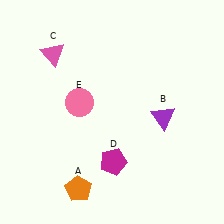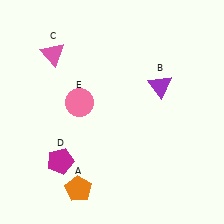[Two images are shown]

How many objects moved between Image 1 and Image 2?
2 objects moved between the two images.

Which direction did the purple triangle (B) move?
The purple triangle (B) moved up.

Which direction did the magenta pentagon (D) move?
The magenta pentagon (D) moved left.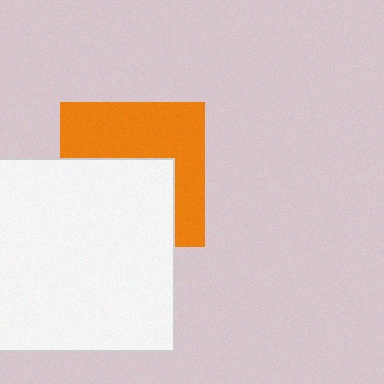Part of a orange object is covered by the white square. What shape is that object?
It is a square.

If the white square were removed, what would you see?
You would see the complete orange square.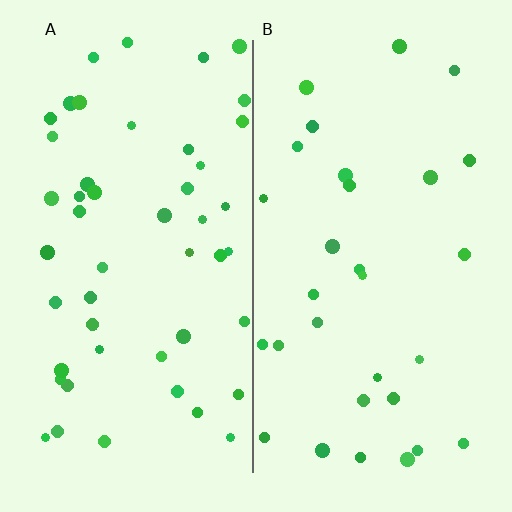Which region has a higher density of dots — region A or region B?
A (the left).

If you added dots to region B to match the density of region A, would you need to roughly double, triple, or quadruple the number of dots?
Approximately double.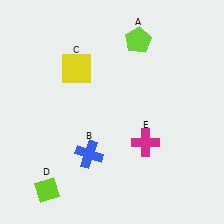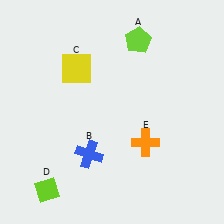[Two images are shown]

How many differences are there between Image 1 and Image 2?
There is 1 difference between the two images.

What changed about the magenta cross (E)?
In Image 1, E is magenta. In Image 2, it changed to orange.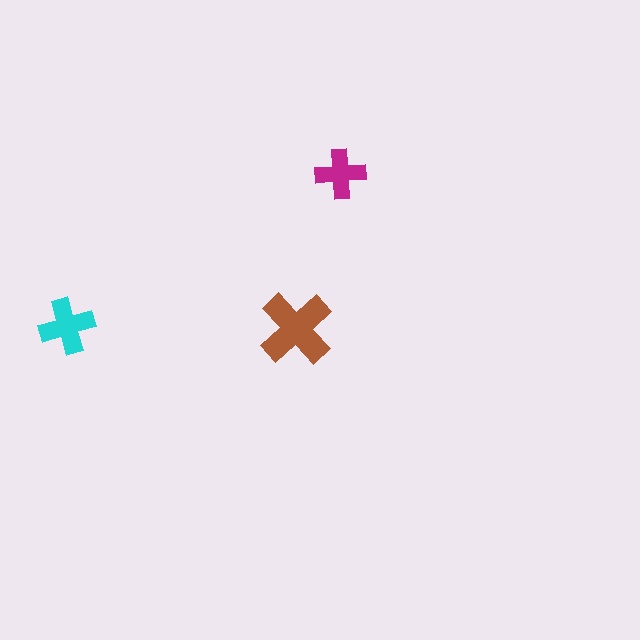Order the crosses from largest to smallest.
the brown one, the cyan one, the magenta one.